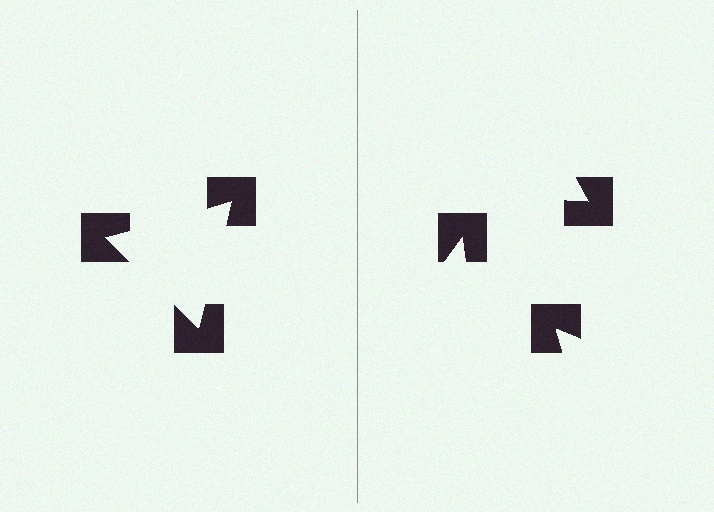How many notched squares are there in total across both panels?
6 — 3 on each side.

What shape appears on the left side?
An illusory triangle.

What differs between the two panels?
The notched squares are positioned identically on both sides; only the wedge orientations differ. On the left they align to a triangle; on the right they are misaligned.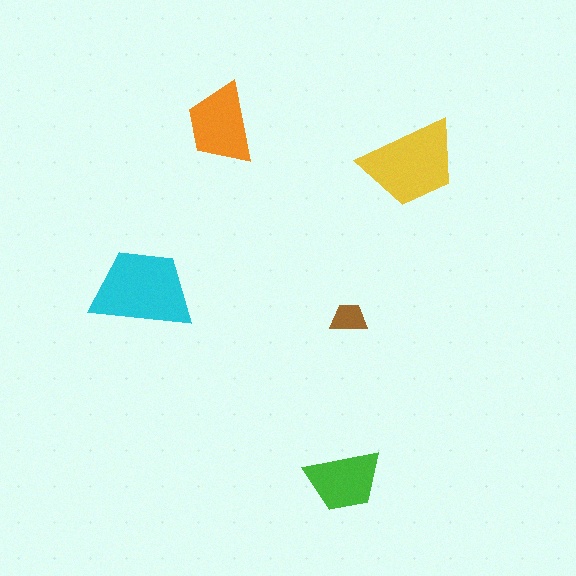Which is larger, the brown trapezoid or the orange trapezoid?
The orange one.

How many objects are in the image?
There are 5 objects in the image.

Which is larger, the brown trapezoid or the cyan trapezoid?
The cyan one.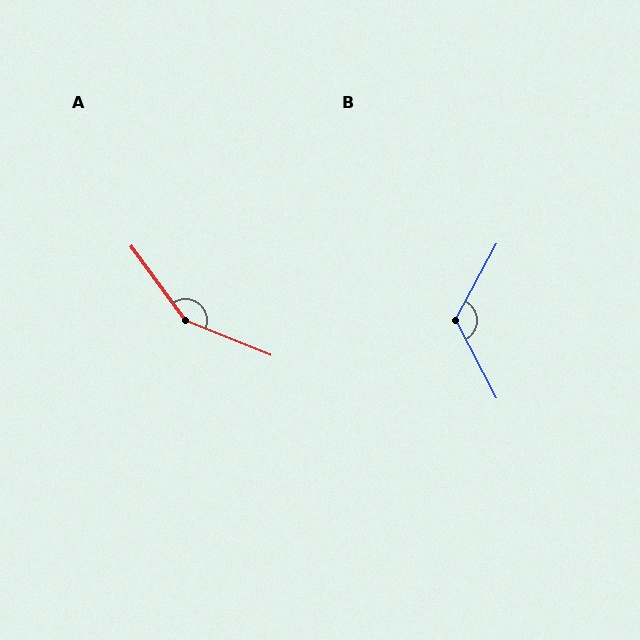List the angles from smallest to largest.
B (124°), A (148°).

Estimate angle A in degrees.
Approximately 148 degrees.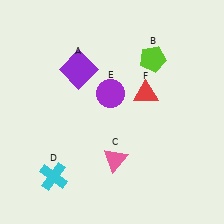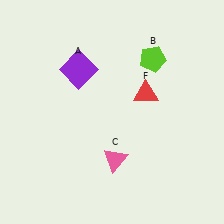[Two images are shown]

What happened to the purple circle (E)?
The purple circle (E) was removed in Image 2. It was in the top-left area of Image 1.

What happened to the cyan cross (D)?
The cyan cross (D) was removed in Image 2. It was in the bottom-left area of Image 1.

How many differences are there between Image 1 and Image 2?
There are 2 differences between the two images.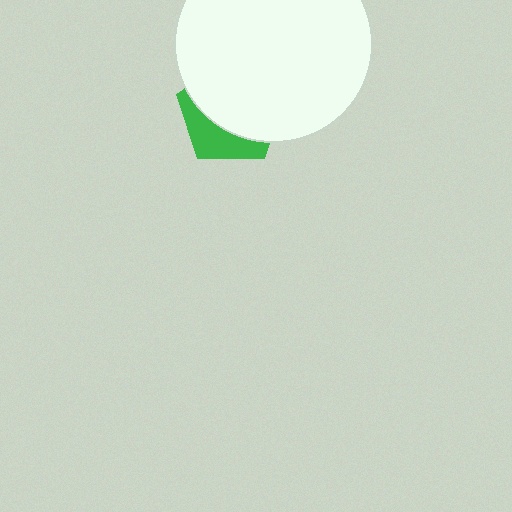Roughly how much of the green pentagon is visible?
A small part of it is visible (roughly 33%).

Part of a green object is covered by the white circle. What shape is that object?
It is a pentagon.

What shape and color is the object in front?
The object in front is a white circle.